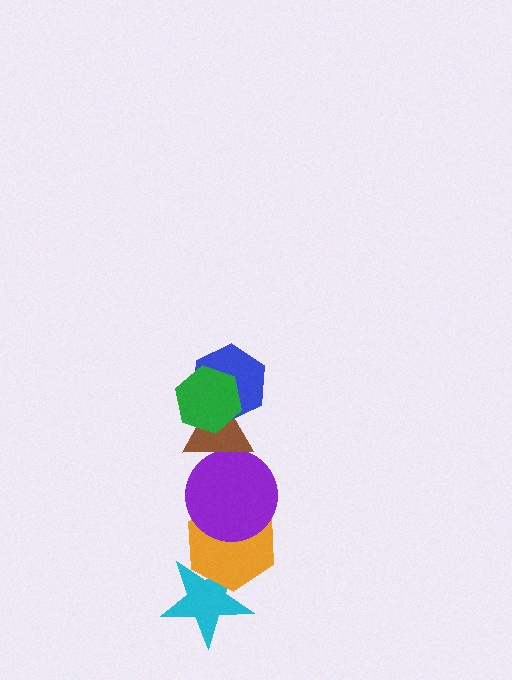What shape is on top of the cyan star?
The orange hexagon is on top of the cyan star.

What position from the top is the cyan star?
The cyan star is 6th from the top.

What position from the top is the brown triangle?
The brown triangle is 3rd from the top.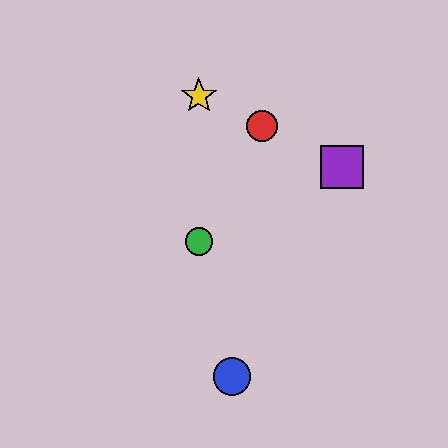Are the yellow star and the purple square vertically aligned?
No, the yellow star is at x≈199 and the purple square is at x≈342.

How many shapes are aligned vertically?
2 shapes (the green circle, the yellow star) are aligned vertically.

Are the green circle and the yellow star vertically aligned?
Yes, both are at x≈199.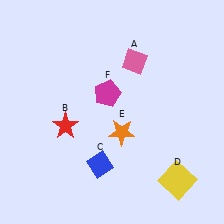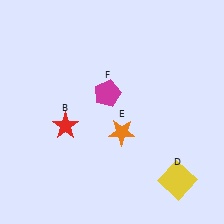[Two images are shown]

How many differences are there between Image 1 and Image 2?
There are 2 differences between the two images.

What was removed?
The blue diamond (C), the pink diamond (A) were removed in Image 2.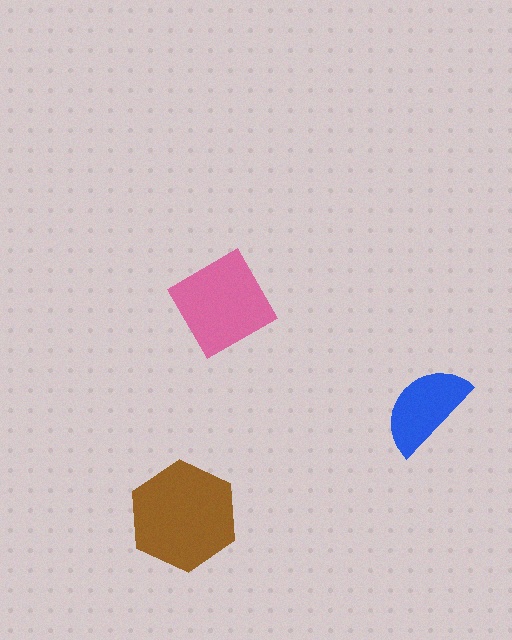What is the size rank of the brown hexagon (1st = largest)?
1st.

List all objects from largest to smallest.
The brown hexagon, the pink diamond, the blue semicircle.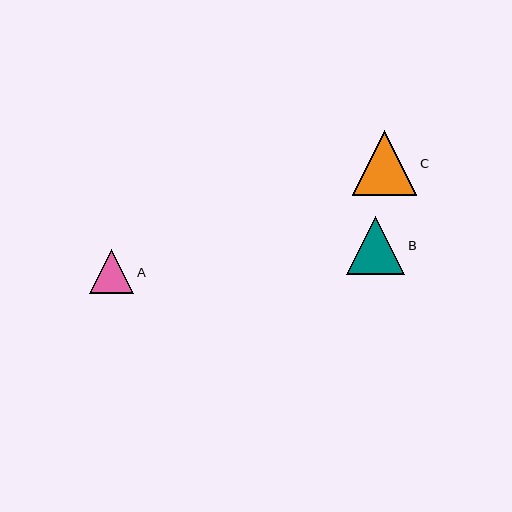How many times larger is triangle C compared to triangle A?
Triangle C is approximately 1.5 times the size of triangle A.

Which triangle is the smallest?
Triangle A is the smallest with a size of approximately 44 pixels.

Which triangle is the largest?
Triangle C is the largest with a size of approximately 65 pixels.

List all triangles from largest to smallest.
From largest to smallest: C, B, A.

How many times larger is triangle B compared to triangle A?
Triangle B is approximately 1.3 times the size of triangle A.